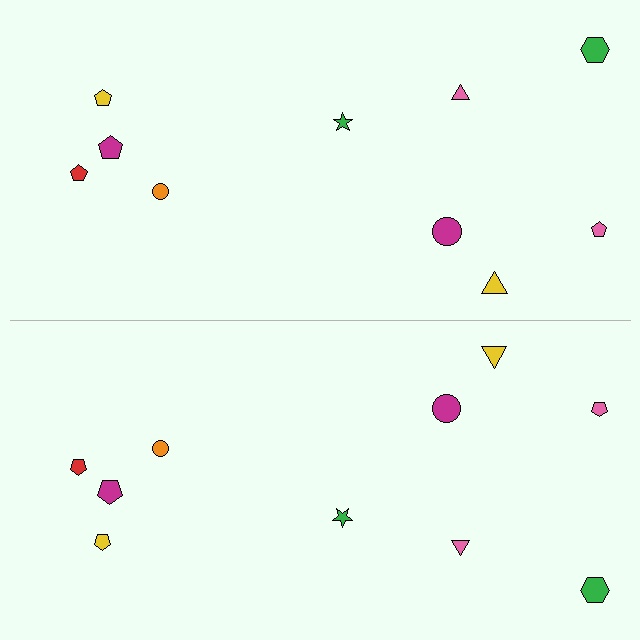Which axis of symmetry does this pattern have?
The pattern has a horizontal axis of symmetry running through the center of the image.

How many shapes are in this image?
There are 20 shapes in this image.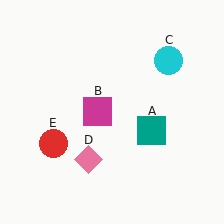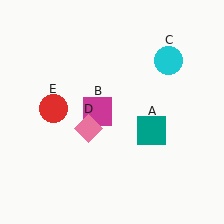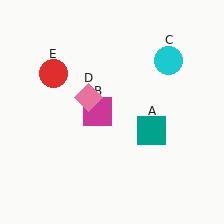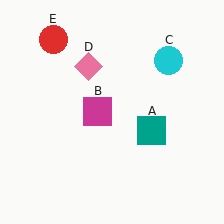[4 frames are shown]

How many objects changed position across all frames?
2 objects changed position: pink diamond (object D), red circle (object E).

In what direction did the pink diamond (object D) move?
The pink diamond (object D) moved up.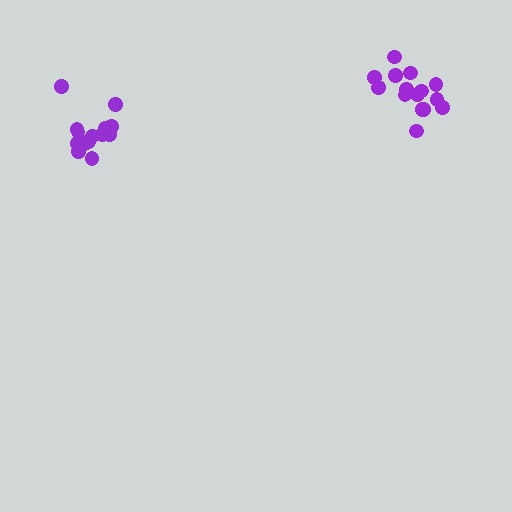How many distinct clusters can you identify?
There are 2 distinct clusters.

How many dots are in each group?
Group 1: 15 dots, Group 2: 14 dots (29 total).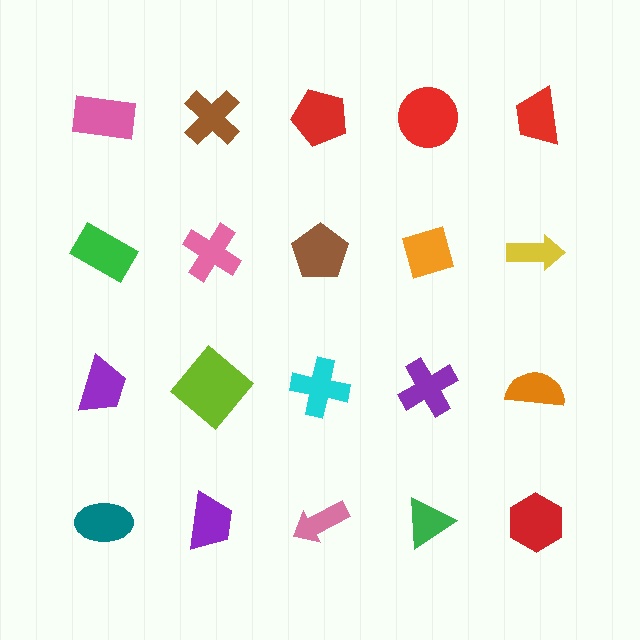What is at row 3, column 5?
An orange semicircle.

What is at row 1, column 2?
A brown cross.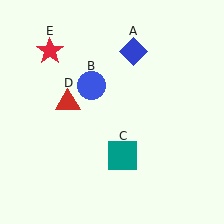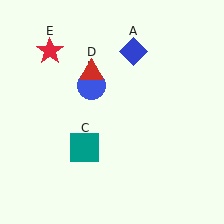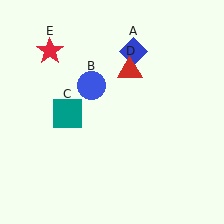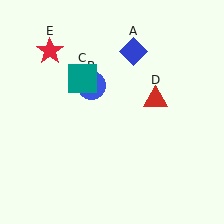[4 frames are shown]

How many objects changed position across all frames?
2 objects changed position: teal square (object C), red triangle (object D).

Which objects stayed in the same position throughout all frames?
Blue diamond (object A) and blue circle (object B) and red star (object E) remained stationary.